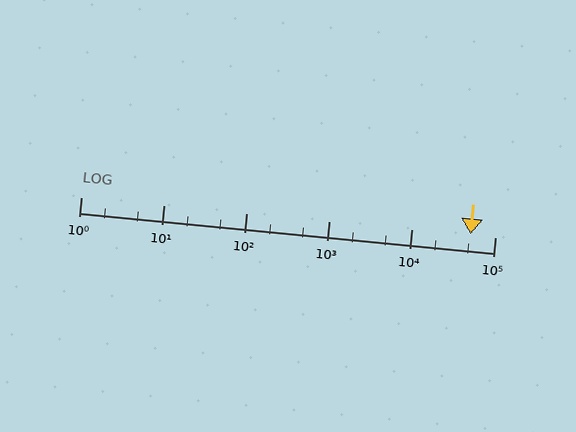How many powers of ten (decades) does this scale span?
The scale spans 5 decades, from 1 to 100000.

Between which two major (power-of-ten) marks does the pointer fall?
The pointer is between 10000 and 100000.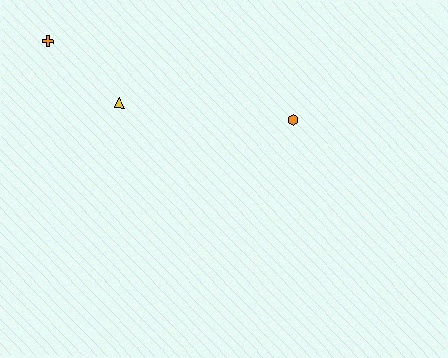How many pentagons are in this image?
There are no pentagons.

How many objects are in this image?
There are 3 objects.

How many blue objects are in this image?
There are no blue objects.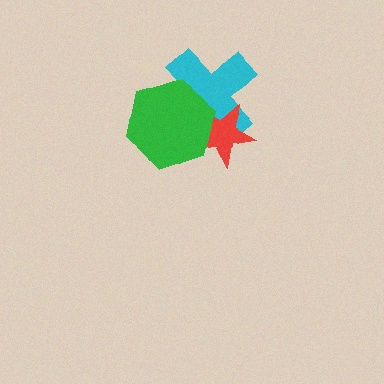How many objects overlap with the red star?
2 objects overlap with the red star.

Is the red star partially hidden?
Yes, it is partially covered by another shape.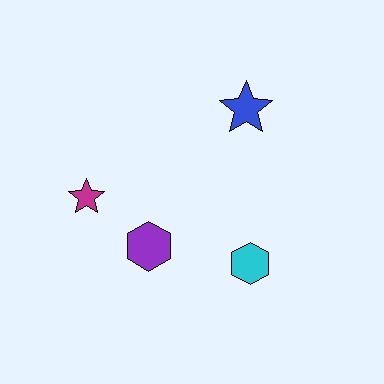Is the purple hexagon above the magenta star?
No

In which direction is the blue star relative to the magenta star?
The blue star is to the right of the magenta star.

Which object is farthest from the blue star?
The magenta star is farthest from the blue star.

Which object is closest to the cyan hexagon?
The purple hexagon is closest to the cyan hexagon.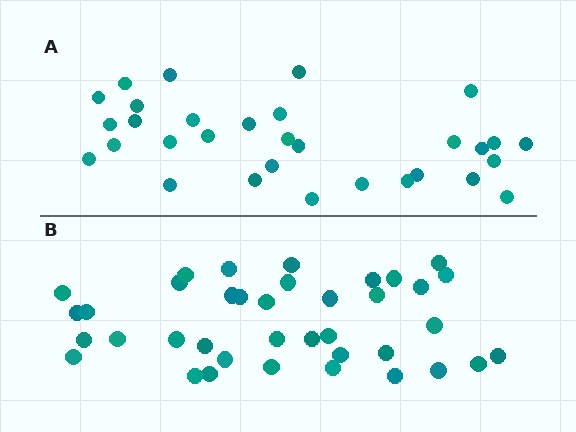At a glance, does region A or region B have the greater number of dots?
Region B (the bottom region) has more dots.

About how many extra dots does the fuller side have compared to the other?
Region B has roughly 8 or so more dots than region A.